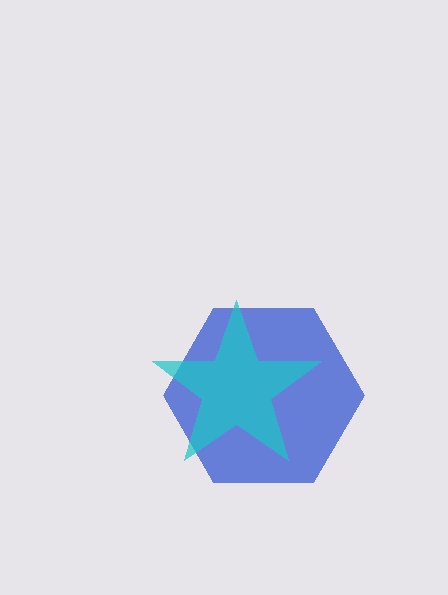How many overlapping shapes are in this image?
There are 2 overlapping shapes in the image.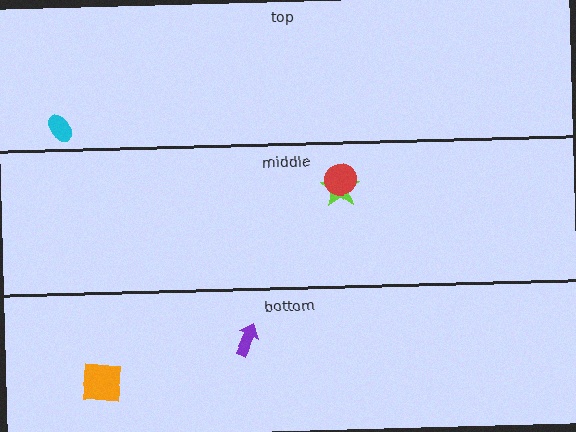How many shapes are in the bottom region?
2.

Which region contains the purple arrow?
The bottom region.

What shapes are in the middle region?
The lime star, the red circle.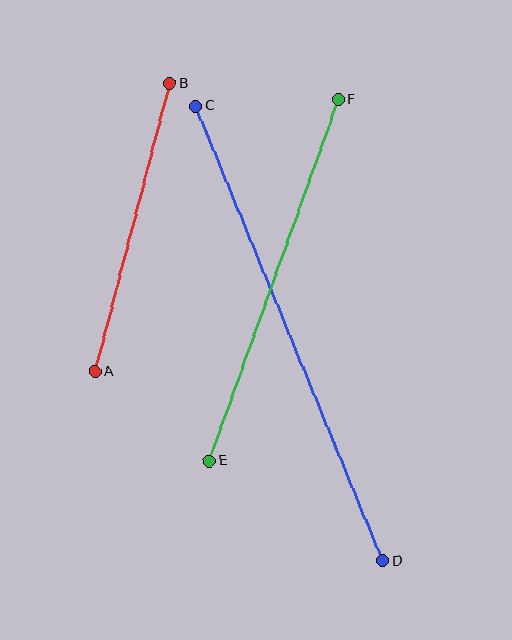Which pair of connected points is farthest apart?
Points C and D are farthest apart.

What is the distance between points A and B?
The distance is approximately 298 pixels.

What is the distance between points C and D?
The distance is approximately 491 pixels.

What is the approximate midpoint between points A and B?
The midpoint is at approximately (132, 228) pixels.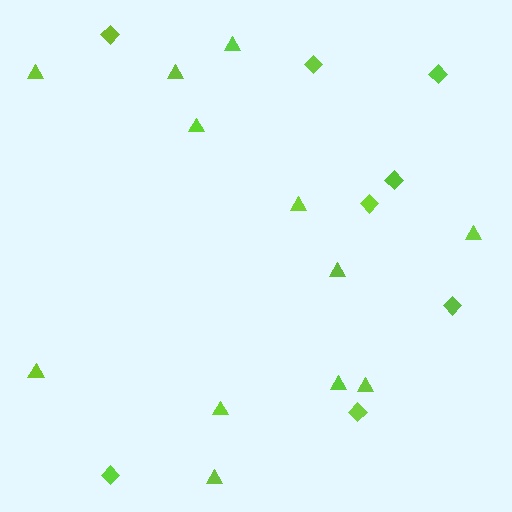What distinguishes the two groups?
There are 2 groups: one group of diamonds (8) and one group of triangles (12).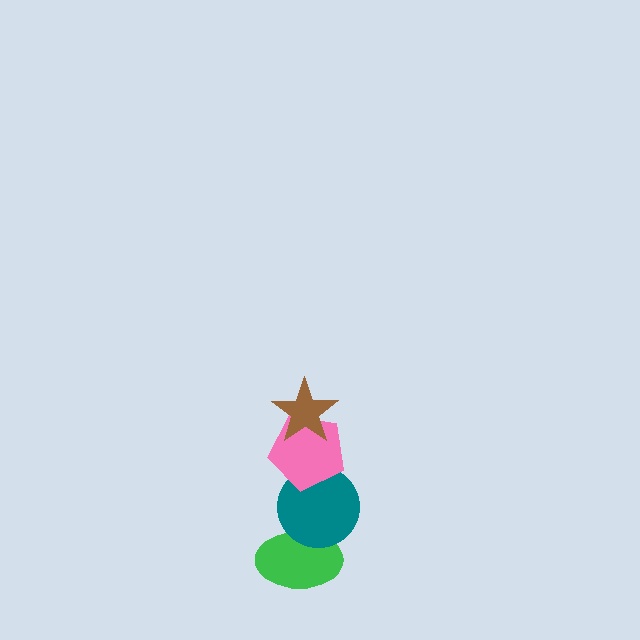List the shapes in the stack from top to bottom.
From top to bottom: the brown star, the pink pentagon, the teal circle, the green ellipse.